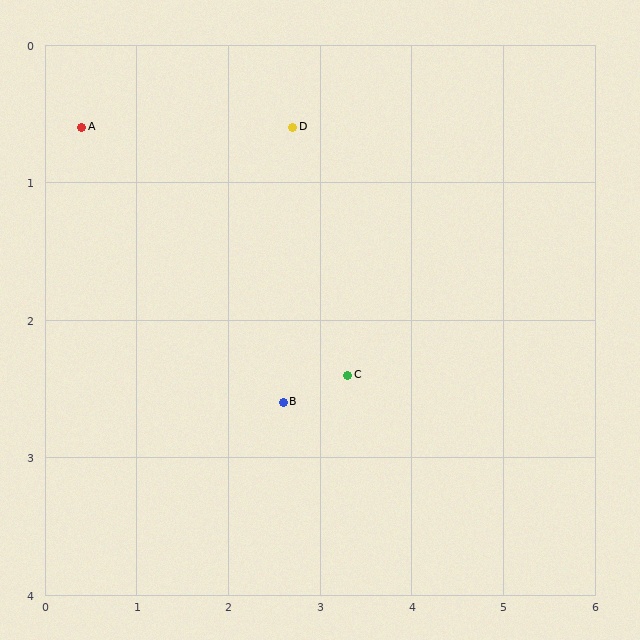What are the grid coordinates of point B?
Point B is at approximately (2.6, 2.6).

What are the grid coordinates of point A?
Point A is at approximately (0.4, 0.6).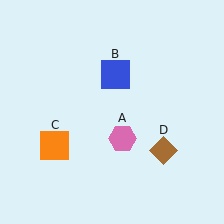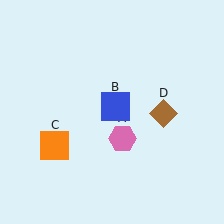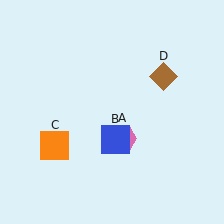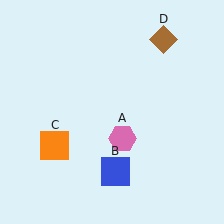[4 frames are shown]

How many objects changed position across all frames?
2 objects changed position: blue square (object B), brown diamond (object D).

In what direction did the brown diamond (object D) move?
The brown diamond (object D) moved up.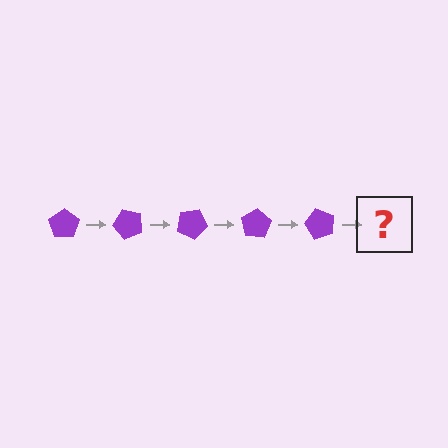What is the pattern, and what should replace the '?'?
The pattern is that the pentagon rotates 50 degrees each step. The '?' should be a purple pentagon rotated 250 degrees.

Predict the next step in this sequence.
The next step is a purple pentagon rotated 250 degrees.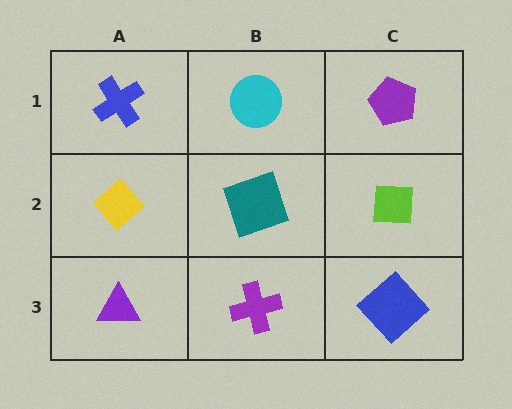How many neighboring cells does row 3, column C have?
2.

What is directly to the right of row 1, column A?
A cyan circle.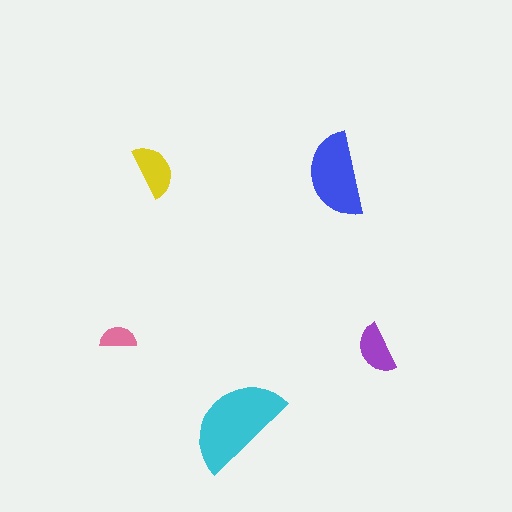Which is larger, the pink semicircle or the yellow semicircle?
The yellow one.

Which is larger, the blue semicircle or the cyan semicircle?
The cyan one.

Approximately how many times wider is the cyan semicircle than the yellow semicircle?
About 2 times wider.